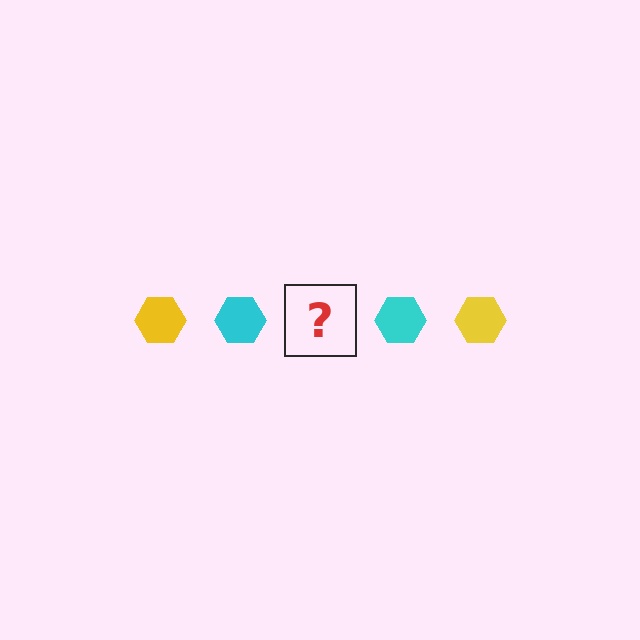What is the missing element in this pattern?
The missing element is a yellow hexagon.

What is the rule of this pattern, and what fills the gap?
The rule is that the pattern cycles through yellow, cyan hexagons. The gap should be filled with a yellow hexagon.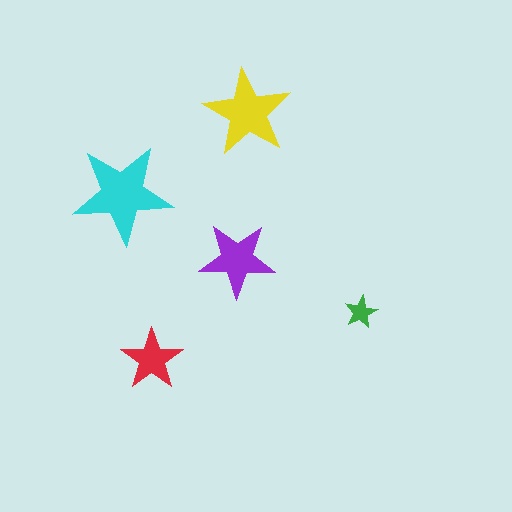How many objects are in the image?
There are 5 objects in the image.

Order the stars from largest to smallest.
the cyan one, the yellow one, the purple one, the red one, the green one.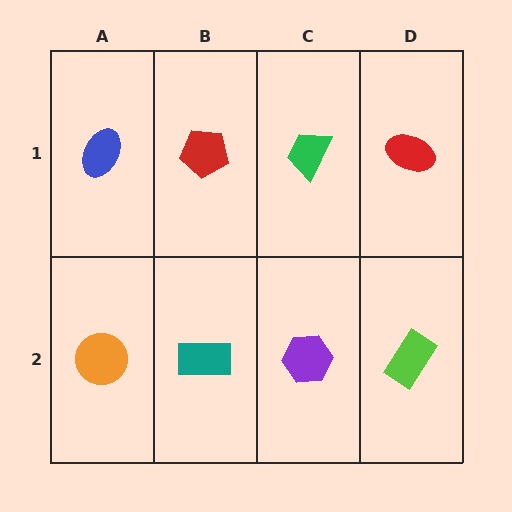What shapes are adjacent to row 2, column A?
A blue ellipse (row 1, column A), a teal rectangle (row 2, column B).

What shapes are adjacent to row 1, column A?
An orange circle (row 2, column A), a red pentagon (row 1, column B).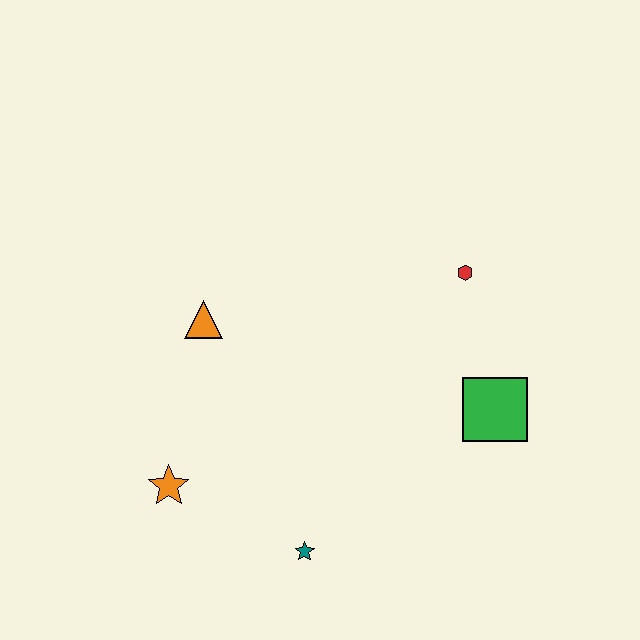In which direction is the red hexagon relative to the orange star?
The red hexagon is to the right of the orange star.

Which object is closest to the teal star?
The orange star is closest to the teal star.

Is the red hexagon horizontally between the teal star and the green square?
Yes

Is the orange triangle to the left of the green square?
Yes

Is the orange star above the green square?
No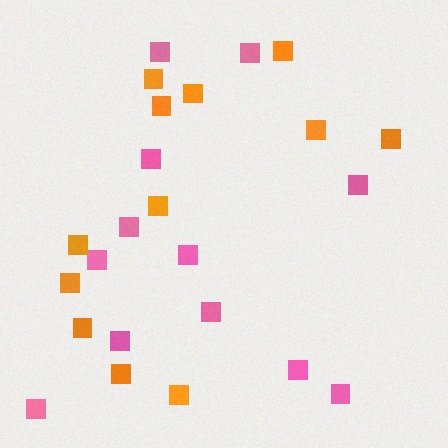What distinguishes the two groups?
There are 2 groups: one group of pink squares (12) and one group of orange squares (12).